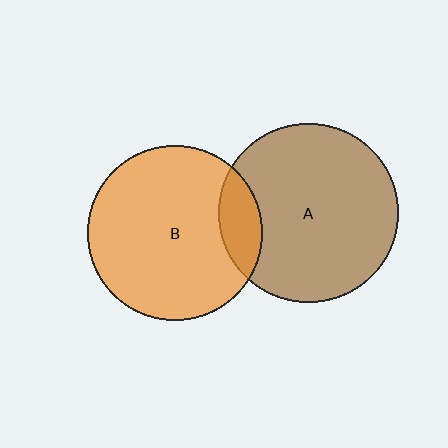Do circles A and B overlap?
Yes.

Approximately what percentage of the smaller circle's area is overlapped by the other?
Approximately 15%.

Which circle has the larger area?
Circle A (brown).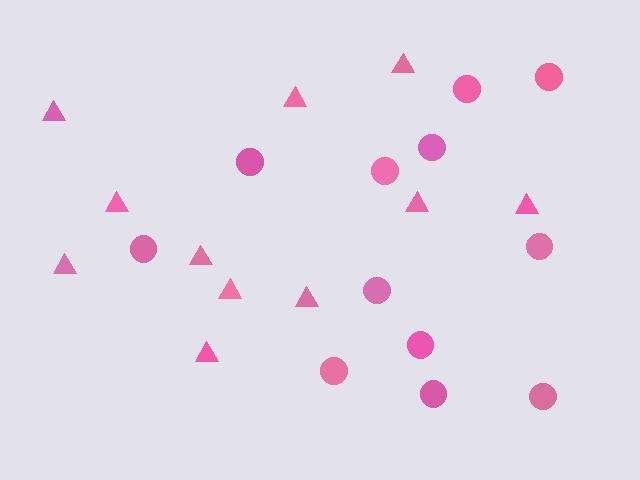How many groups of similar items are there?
There are 2 groups: one group of circles (12) and one group of triangles (11).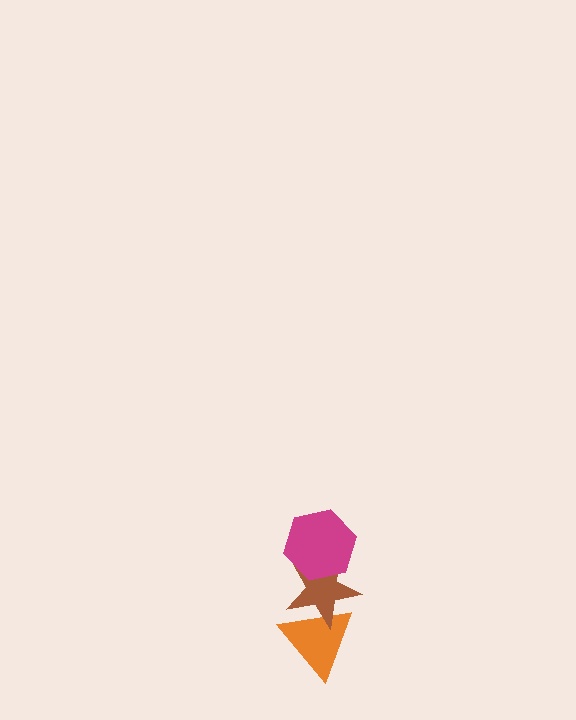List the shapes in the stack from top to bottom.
From top to bottom: the magenta hexagon, the brown star, the orange triangle.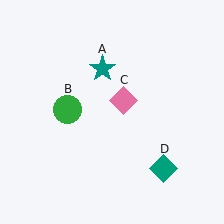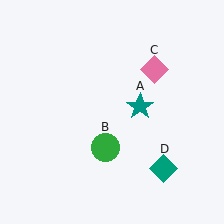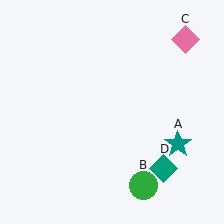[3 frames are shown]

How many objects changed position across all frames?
3 objects changed position: teal star (object A), green circle (object B), pink diamond (object C).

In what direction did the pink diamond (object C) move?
The pink diamond (object C) moved up and to the right.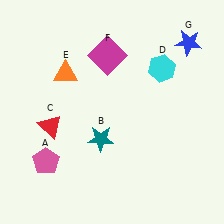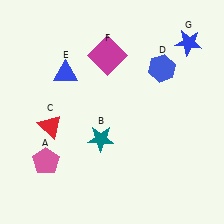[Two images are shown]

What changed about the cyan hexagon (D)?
In Image 1, D is cyan. In Image 2, it changed to blue.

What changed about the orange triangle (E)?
In Image 1, E is orange. In Image 2, it changed to blue.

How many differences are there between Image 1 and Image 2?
There are 2 differences between the two images.